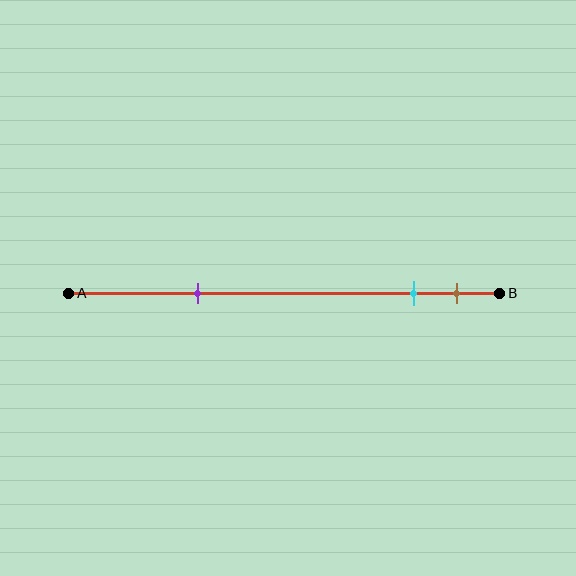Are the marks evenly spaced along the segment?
No, the marks are not evenly spaced.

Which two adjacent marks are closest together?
The cyan and brown marks are the closest adjacent pair.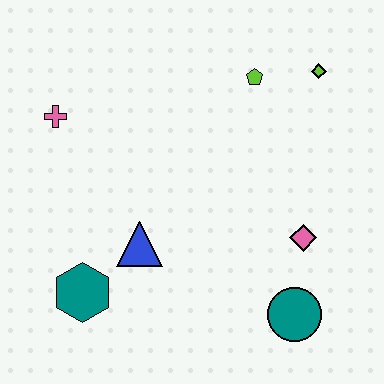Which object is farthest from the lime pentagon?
The teal hexagon is farthest from the lime pentagon.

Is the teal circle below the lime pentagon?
Yes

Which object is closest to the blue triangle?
The teal hexagon is closest to the blue triangle.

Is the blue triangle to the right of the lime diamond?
No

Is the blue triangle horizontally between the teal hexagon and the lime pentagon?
Yes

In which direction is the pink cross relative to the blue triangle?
The pink cross is above the blue triangle.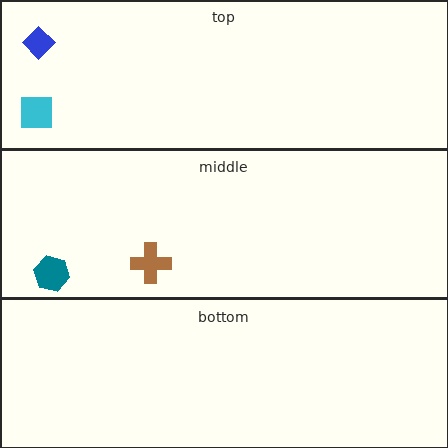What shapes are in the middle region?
The brown cross, the teal hexagon.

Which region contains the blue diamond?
The top region.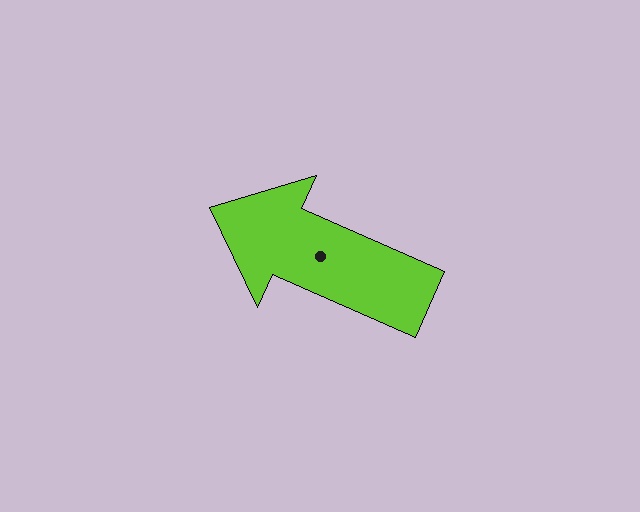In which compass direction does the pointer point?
Northwest.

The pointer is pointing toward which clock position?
Roughly 10 o'clock.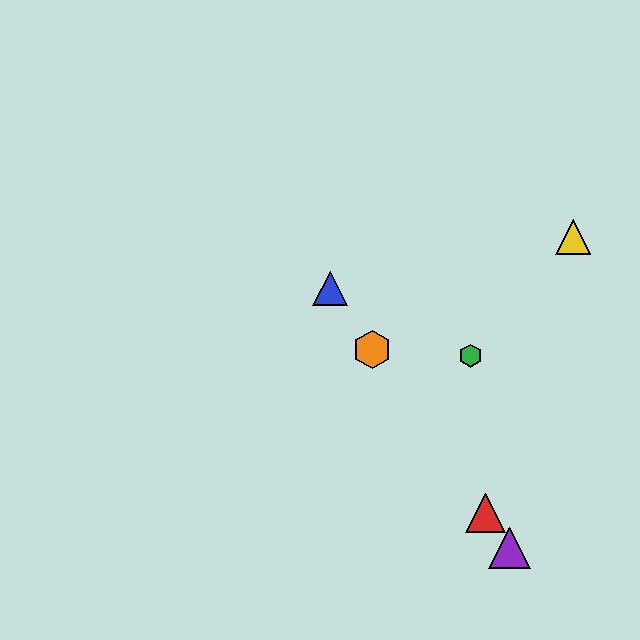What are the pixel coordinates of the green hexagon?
The green hexagon is at (471, 356).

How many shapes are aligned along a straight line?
4 shapes (the red triangle, the blue triangle, the purple triangle, the orange hexagon) are aligned along a straight line.